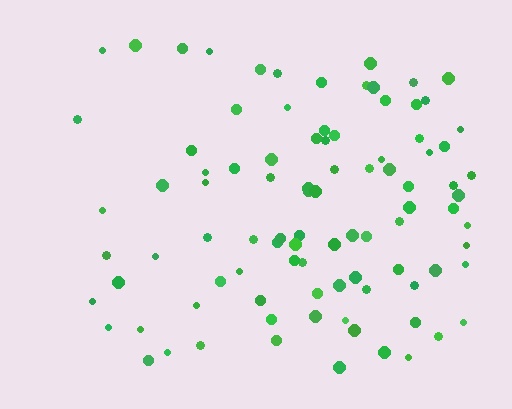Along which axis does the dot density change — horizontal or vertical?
Horizontal.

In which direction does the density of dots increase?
From left to right, with the right side densest.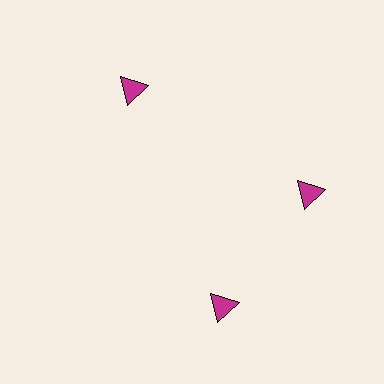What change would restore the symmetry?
The symmetry would be restored by rotating it back into even spacing with its neighbors so that all 3 triangles sit at equal angles and equal distance from the center.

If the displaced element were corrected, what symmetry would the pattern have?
It would have 3-fold rotational symmetry — the pattern would map onto itself every 120 degrees.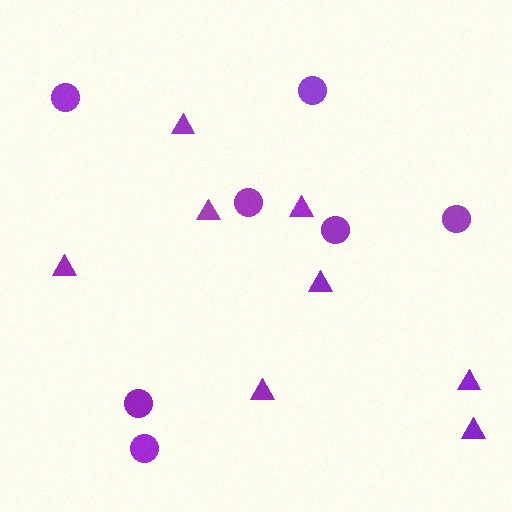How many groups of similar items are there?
There are 2 groups: one group of circles (7) and one group of triangles (8).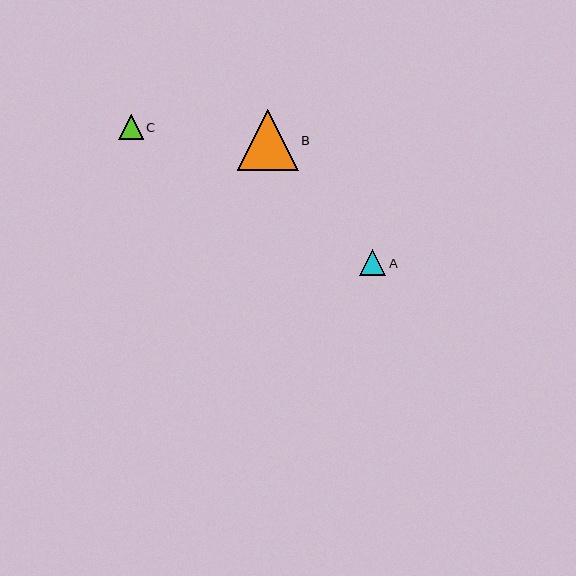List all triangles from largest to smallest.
From largest to smallest: B, A, C.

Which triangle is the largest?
Triangle B is the largest with a size of approximately 61 pixels.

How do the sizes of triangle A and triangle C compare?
Triangle A and triangle C are approximately the same size.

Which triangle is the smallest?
Triangle C is the smallest with a size of approximately 25 pixels.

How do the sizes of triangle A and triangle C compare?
Triangle A and triangle C are approximately the same size.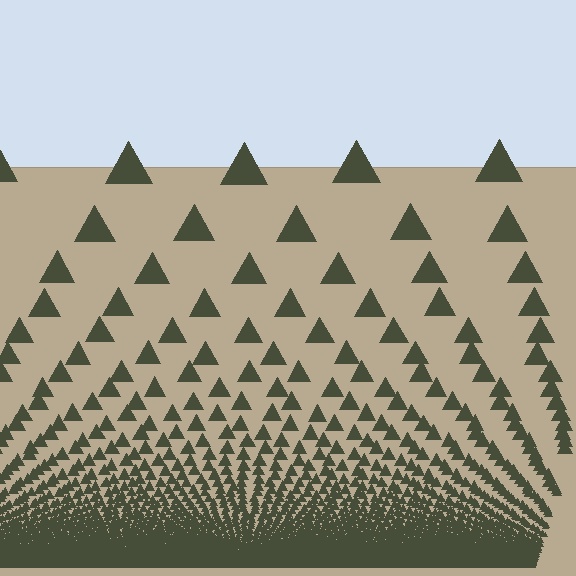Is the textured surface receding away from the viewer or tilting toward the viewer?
The surface appears to tilt toward the viewer. Texture elements get larger and sparser toward the top.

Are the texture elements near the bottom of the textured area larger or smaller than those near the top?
Smaller. The gradient is inverted — elements near the bottom are smaller and denser.